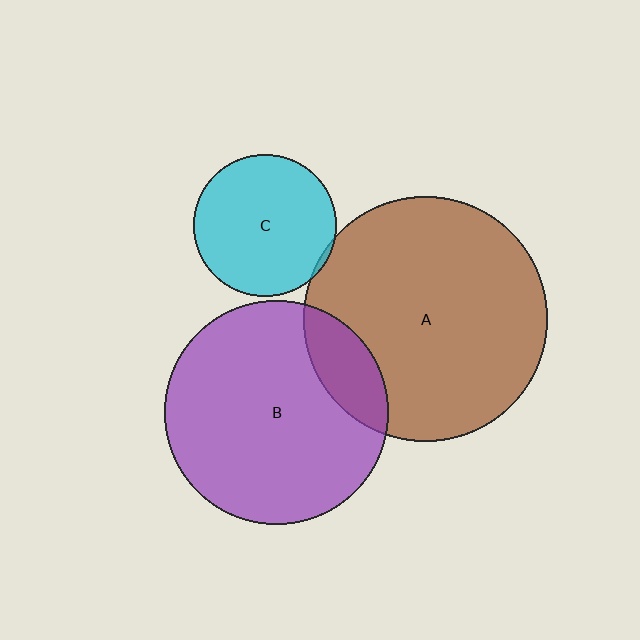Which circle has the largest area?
Circle A (brown).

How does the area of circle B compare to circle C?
Approximately 2.5 times.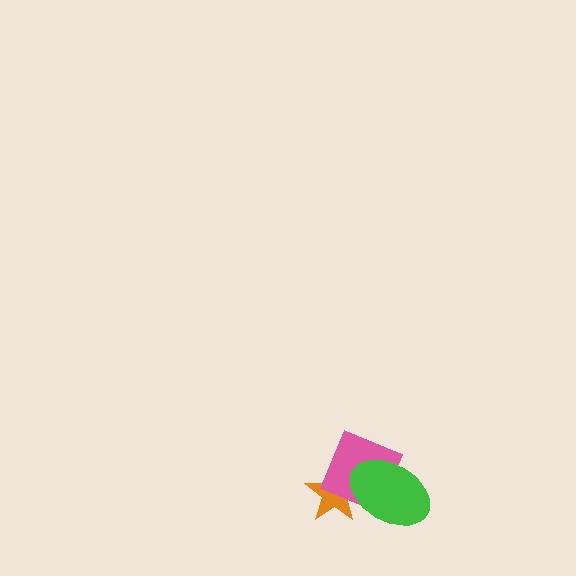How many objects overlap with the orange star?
2 objects overlap with the orange star.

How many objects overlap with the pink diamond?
2 objects overlap with the pink diamond.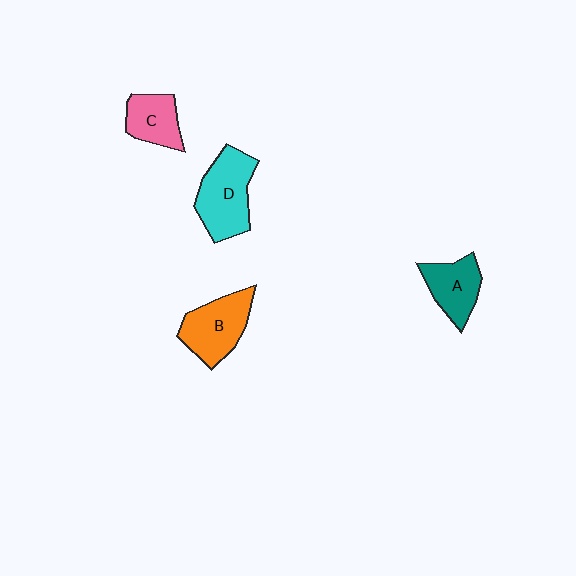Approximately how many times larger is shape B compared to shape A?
Approximately 1.3 times.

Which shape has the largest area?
Shape D (cyan).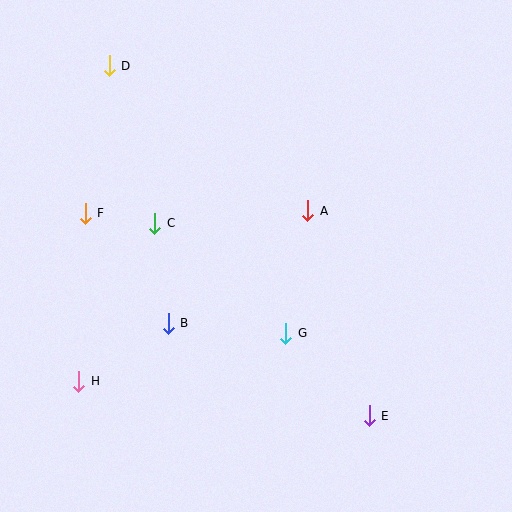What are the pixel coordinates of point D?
Point D is at (109, 66).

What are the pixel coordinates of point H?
Point H is at (79, 381).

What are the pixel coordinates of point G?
Point G is at (286, 333).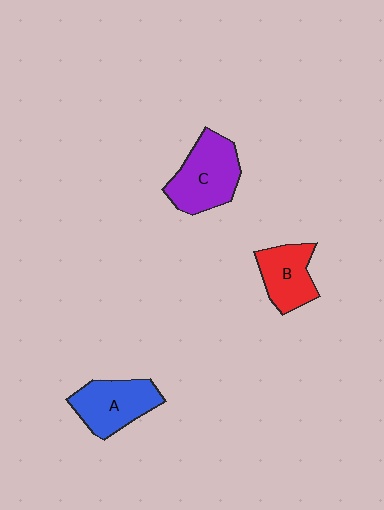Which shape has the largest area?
Shape C (purple).